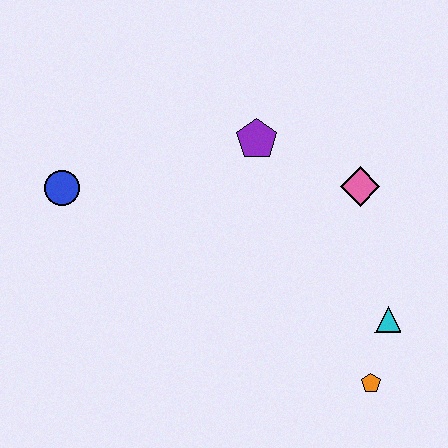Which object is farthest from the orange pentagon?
The blue circle is farthest from the orange pentagon.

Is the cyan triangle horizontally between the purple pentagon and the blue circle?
No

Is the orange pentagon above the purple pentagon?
No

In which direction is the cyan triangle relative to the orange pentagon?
The cyan triangle is above the orange pentagon.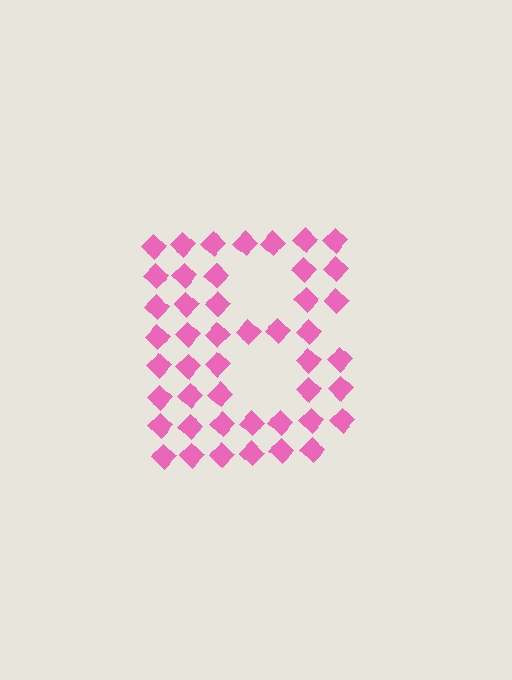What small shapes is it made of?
It is made of small diamonds.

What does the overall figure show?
The overall figure shows the letter B.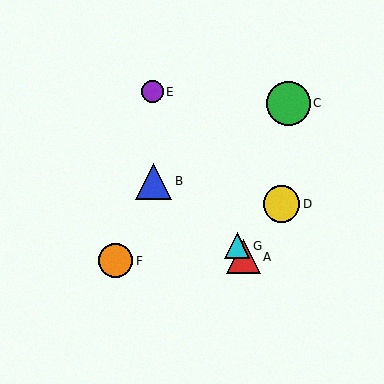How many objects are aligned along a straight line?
3 objects (A, E, G) are aligned along a straight line.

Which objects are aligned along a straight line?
Objects A, E, G are aligned along a straight line.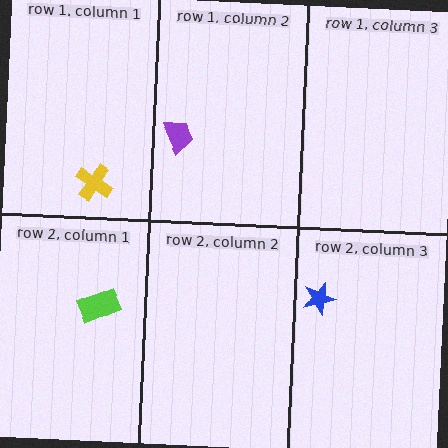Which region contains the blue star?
The row 2, column 3 region.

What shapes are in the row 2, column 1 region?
The lime rectangle.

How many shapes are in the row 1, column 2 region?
1.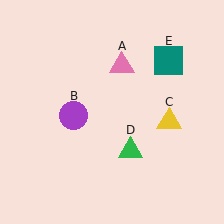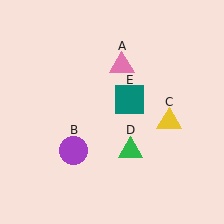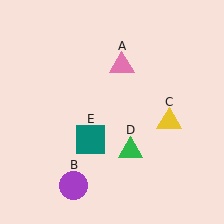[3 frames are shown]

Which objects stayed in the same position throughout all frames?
Pink triangle (object A) and yellow triangle (object C) and green triangle (object D) remained stationary.